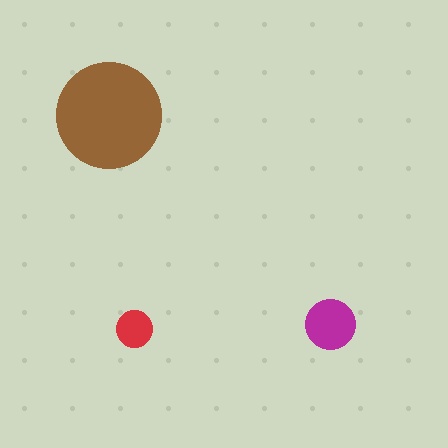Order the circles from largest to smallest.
the brown one, the magenta one, the red one.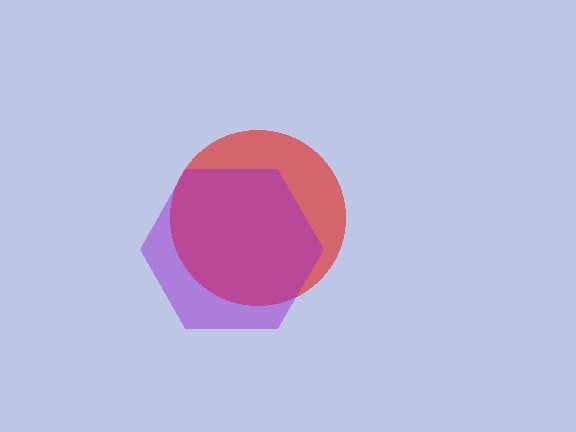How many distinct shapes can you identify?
There are 2 distinct shapes: a red circle, a purple hexagon.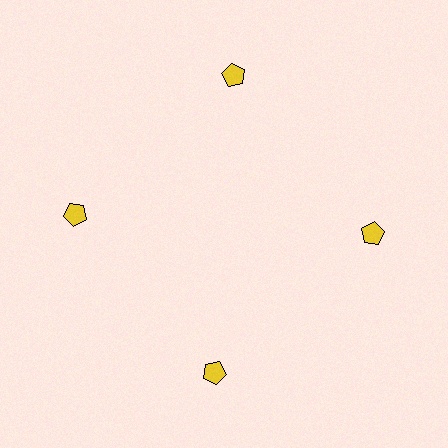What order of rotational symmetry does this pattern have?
This pattern has 4-fold rotational symmetry.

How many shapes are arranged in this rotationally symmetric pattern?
There are 4 shapes, arranged in 4 groups of 1.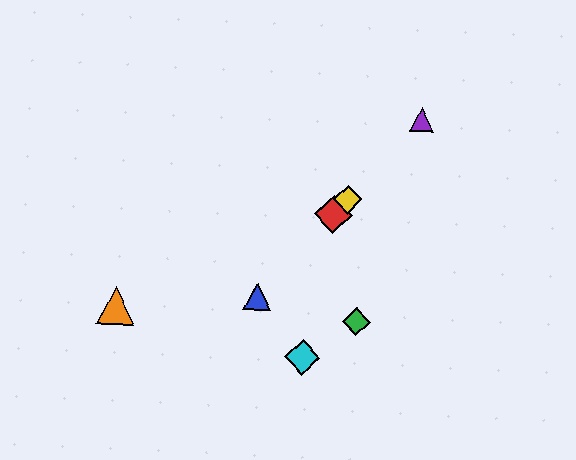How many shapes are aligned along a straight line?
4 shapes (the red diamond, the blue triangle, the yellow diamond, the purple triangle) are aligned along a straight line.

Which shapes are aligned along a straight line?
The red diamond, the blue triangle, the yellow diamond, the purple triangle are aligned along a straight line.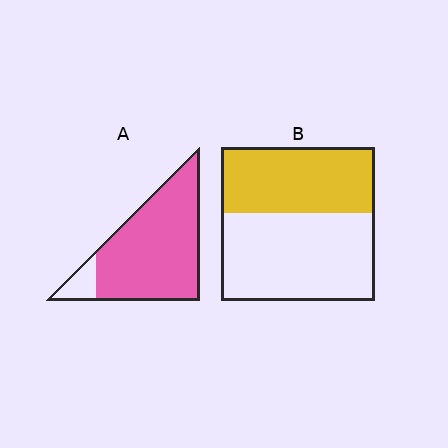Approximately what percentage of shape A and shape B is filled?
A is approximately 90% and B is approximately 45%.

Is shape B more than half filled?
No.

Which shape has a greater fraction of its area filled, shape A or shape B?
Shape A.